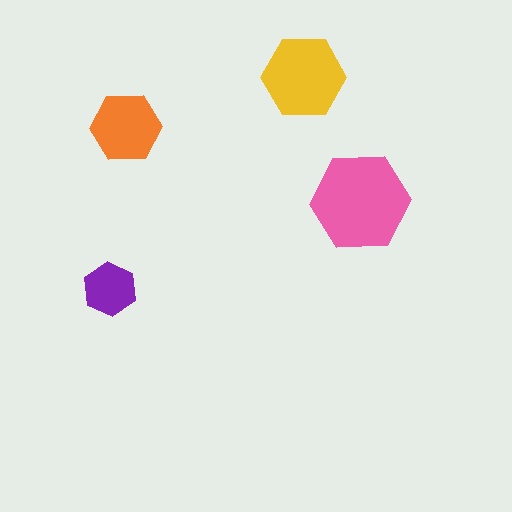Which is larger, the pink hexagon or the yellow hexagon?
The pink one.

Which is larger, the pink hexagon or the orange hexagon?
The pink one.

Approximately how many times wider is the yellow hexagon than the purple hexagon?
About 1.5 times wider.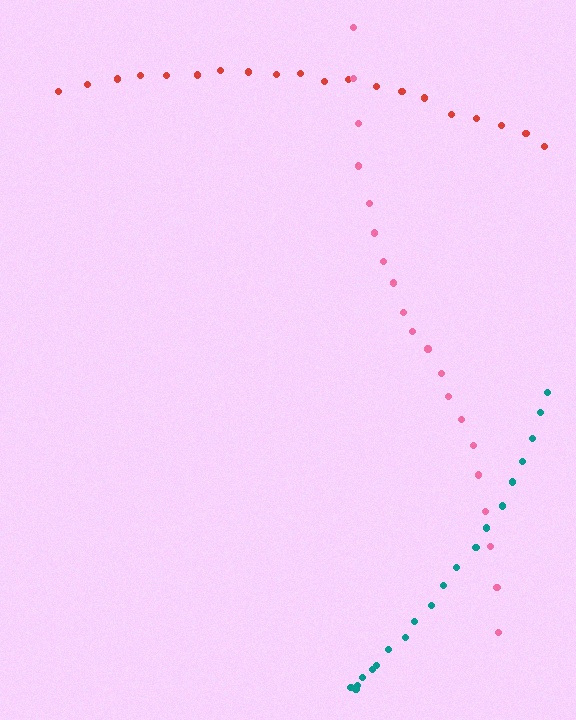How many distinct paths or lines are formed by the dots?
There are 3 distinct paths.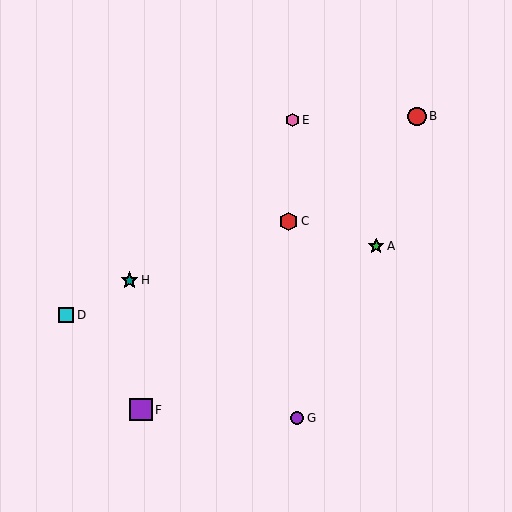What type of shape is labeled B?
Shape B is a red circle.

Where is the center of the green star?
The center of the green star is at (376, 246).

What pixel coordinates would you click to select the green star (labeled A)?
Click at (376, 246) to select the green star A.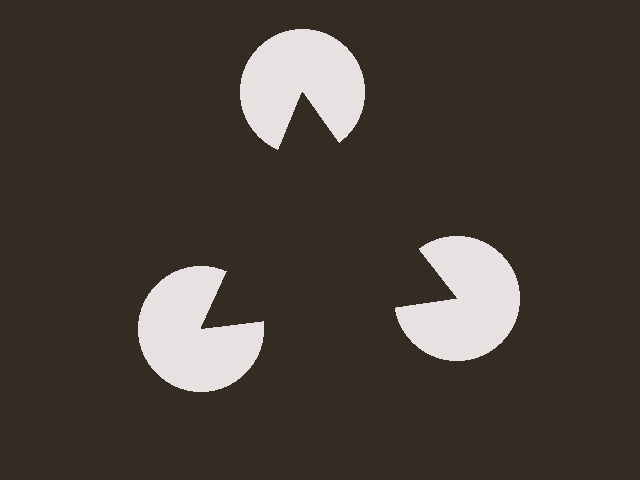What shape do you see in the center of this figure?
An illusory triangle — its edges are inferred from the aligned wedge cuts in the pac-man discs, not physically drawn.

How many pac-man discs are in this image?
There are 3 — one at each vertex of the illusory triangle.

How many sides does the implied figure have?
3 sides.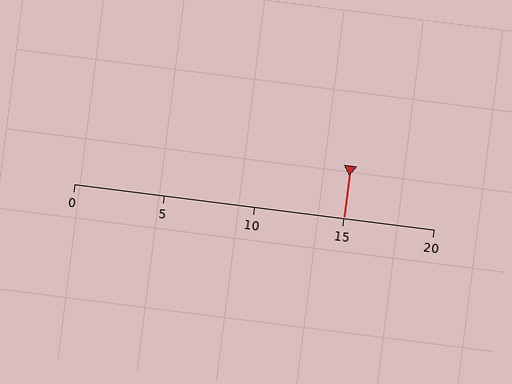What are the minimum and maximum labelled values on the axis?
The axis runs from 0 to 20.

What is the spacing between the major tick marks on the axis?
The major ticks are spaced 5 apart.